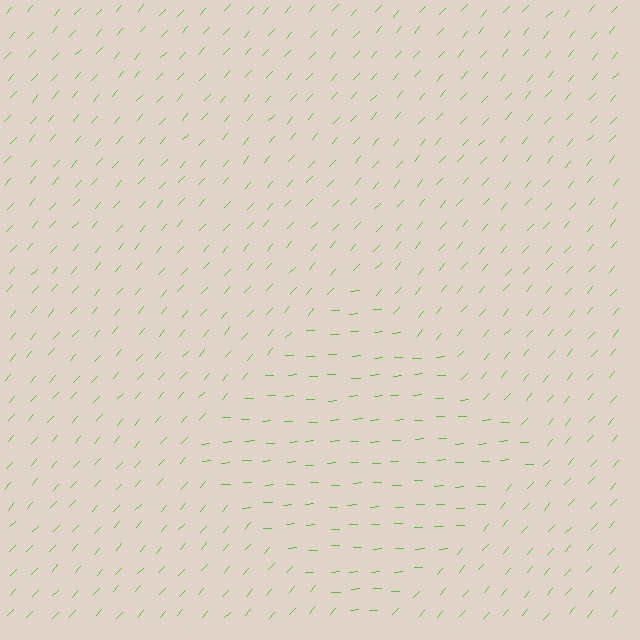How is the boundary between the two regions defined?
The boundary is defined purely by a change in line orientation (approximately 45 degrees difference). All lines are the same color and thickness.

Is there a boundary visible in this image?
Yes, there is a texture boundary formed by a change in line orientation.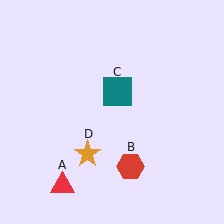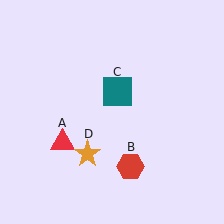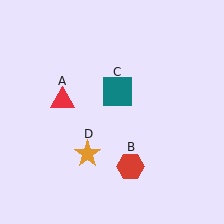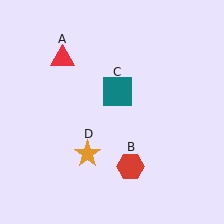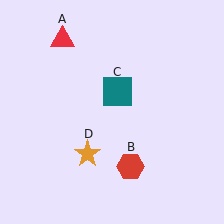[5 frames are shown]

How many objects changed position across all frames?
1 object changed position: red triangle (object A).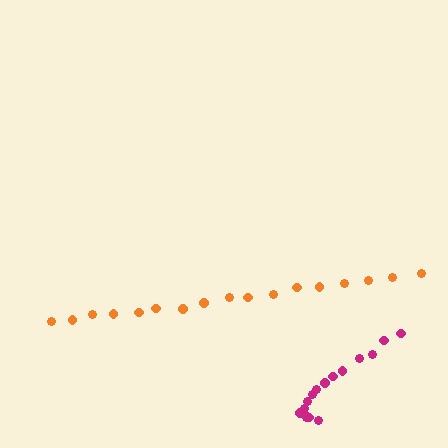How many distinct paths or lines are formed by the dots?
There are 2 distinct paths.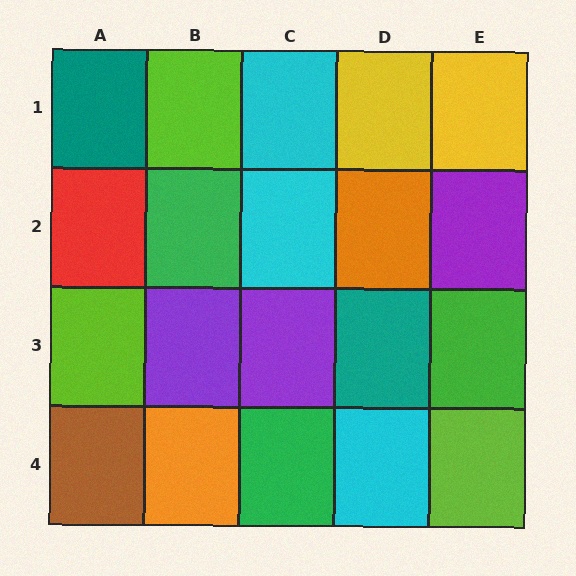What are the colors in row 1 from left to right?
Teal, lime, cyan, yellow, yellow.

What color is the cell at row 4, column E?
Lime.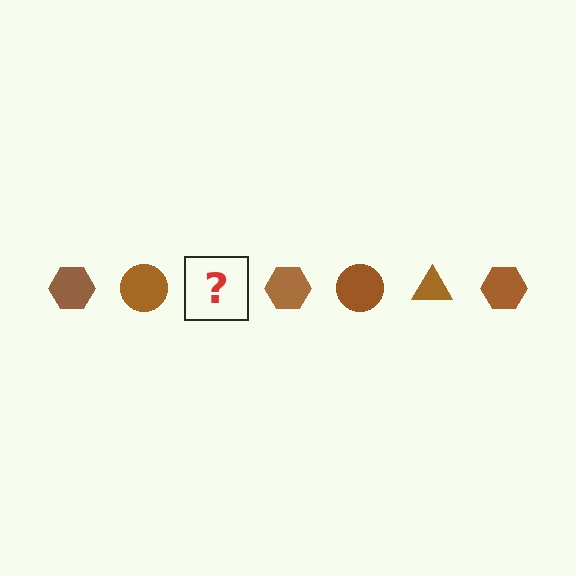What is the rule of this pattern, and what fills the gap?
The rule is that the pattern cycles through hexagon, circle, triangle shapes in brown. The gap should be filled with a brown triangle.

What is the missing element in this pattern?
The missing element is a brown triangle.